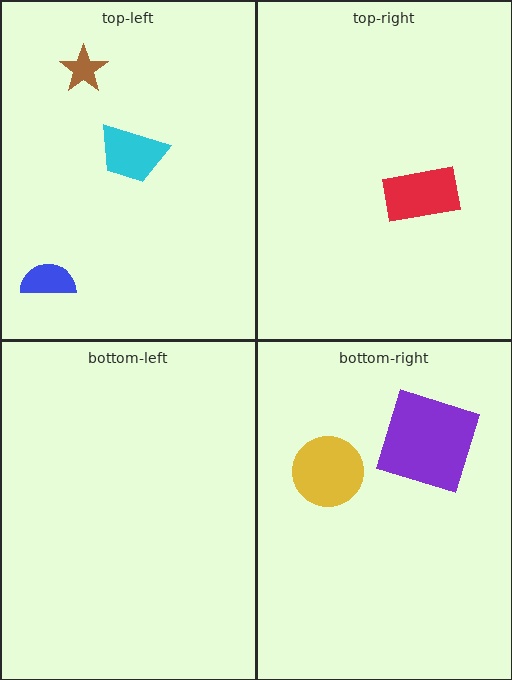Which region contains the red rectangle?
The top-right region.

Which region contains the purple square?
The bottom-right region.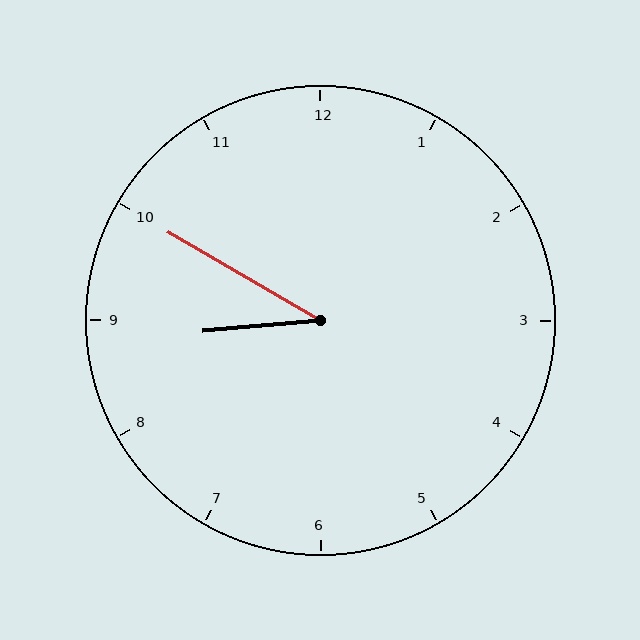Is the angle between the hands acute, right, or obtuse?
It is acute.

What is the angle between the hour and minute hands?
Approximately 35 degrees.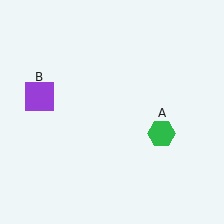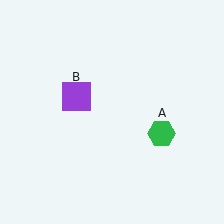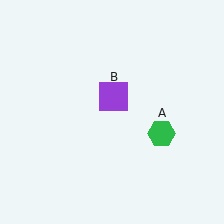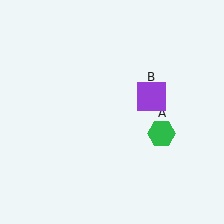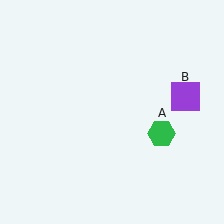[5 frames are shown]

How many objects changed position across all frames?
1 object changed position: purple square (object B).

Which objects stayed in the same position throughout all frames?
Green hexagon (object A) remained stationary.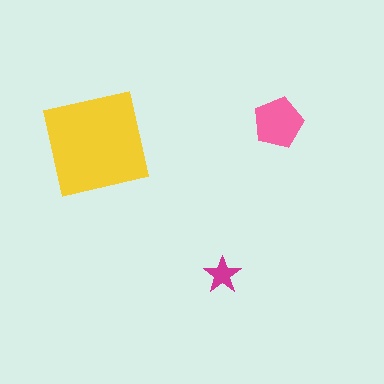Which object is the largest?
The yellow square.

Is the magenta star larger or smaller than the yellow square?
Smaller.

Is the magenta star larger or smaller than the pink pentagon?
Smaller.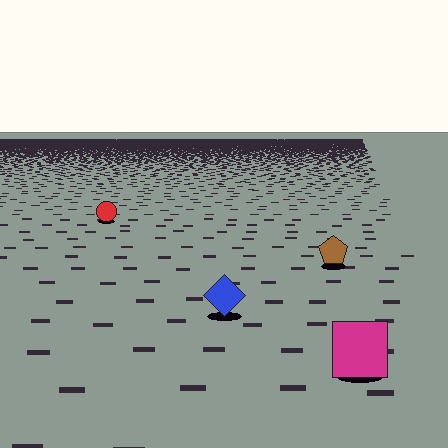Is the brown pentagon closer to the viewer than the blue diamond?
No. The blue diamond is closer — you can tell from the texture gradient: the ground texture is coarser near it.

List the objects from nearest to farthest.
From nearest to farthest: the magenta square, the blue diamond, the brown pentagon, the red circle.